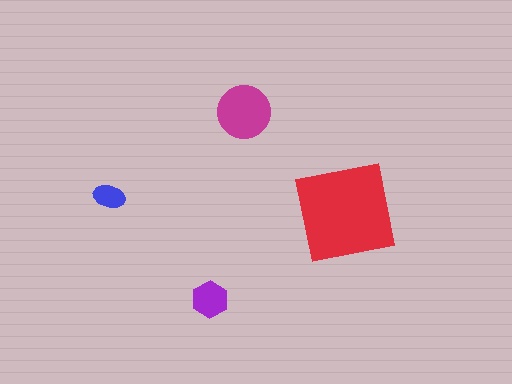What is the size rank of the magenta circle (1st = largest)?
2nd.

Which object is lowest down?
The purple hexagon is bottommost.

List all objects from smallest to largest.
The blue ellipse, the purple hexagon, the magenta circle, the red square.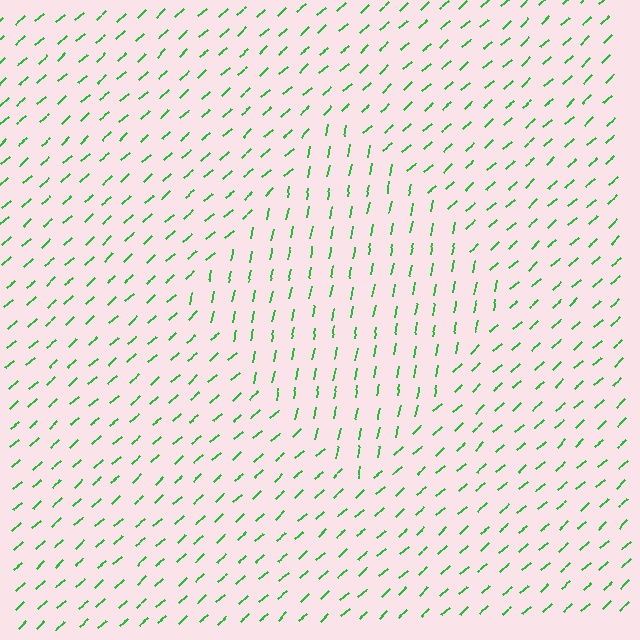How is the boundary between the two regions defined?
The boundary is defined purely by a change in line orientation (approximately 37 degrees difference). All lines are the same color and thickness.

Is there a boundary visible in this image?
Yes, there is a texture boundary formed by a change in line orientation.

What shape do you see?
I see a diamond.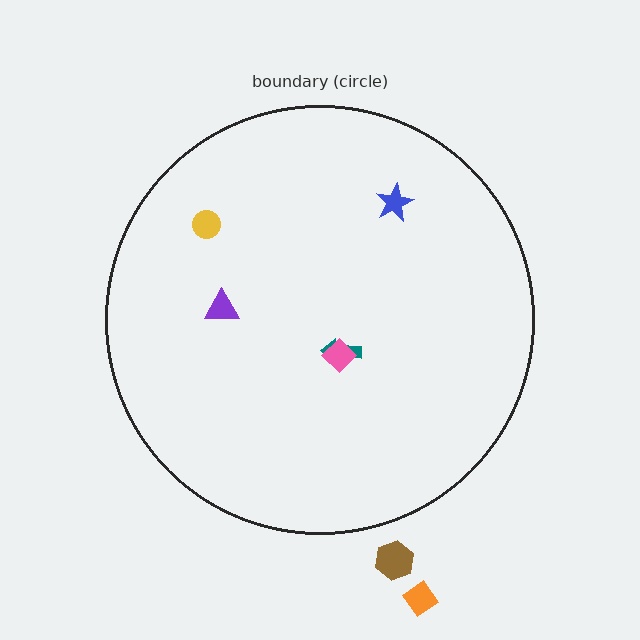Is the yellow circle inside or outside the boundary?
Inside.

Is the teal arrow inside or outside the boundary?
Inside.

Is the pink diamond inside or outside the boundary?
Inside.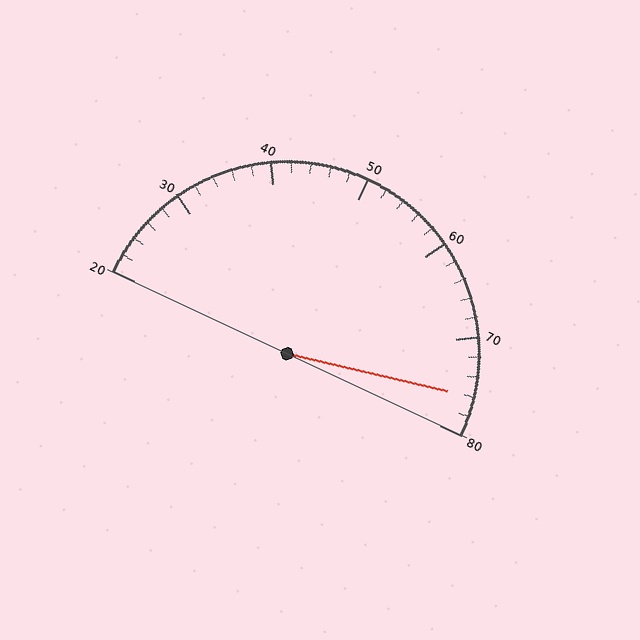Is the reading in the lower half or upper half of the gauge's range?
The reading is in the upper half of the range (20 to 80).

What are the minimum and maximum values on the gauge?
The gauge ranges from 20 to 80.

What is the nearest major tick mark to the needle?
The nearest major tick mark is 80.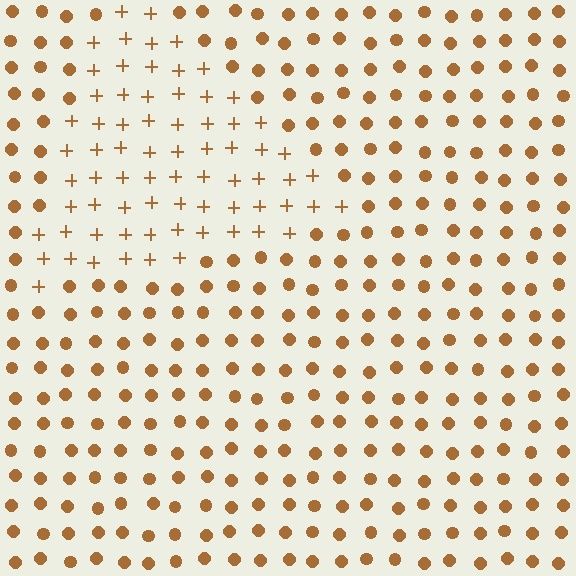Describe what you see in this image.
The image is filled with small brown elements arranged in a uniform grid. A triangle-shaped region contains plus signs, while the surrounding area contains circles. The boundary is defined purely by the change in element shape.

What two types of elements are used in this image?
The image uses plus signs inside the triangle region and circles outside it.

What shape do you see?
I see a triangle.